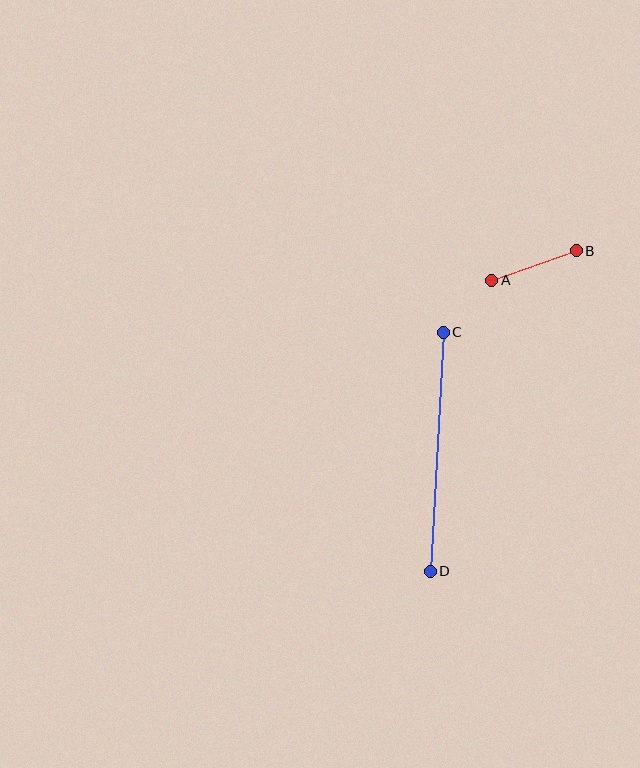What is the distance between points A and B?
The distance is approximately 89 pixels.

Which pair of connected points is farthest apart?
Points C and D are farthest apart.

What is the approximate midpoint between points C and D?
The midpoint is at approximately (437, 452) pixels.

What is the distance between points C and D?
The distance is approximately 239 pixels.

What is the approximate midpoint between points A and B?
The midpoint is at approximately (534, 265) pixels.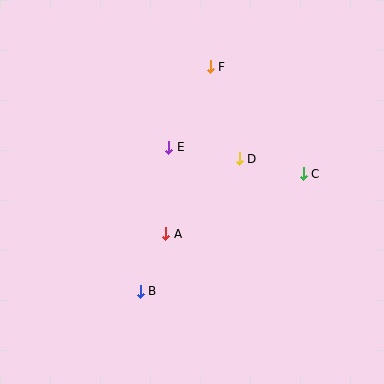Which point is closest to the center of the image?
Point A at (166, 234) is closest to the center.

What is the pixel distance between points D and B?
The distance between D and B is 165 pixels.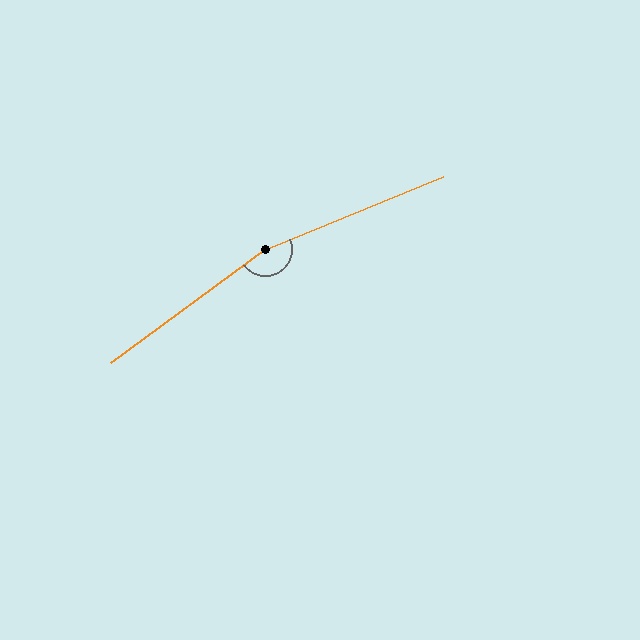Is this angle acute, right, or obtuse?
It is obtuse.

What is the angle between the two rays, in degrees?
Approximately 166 degrees.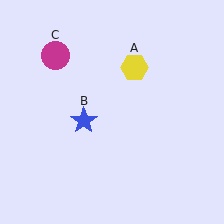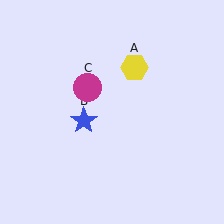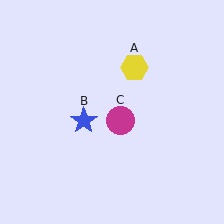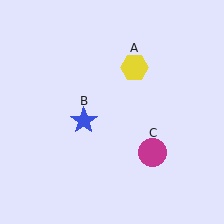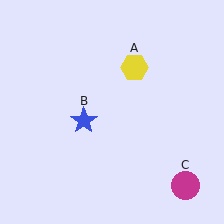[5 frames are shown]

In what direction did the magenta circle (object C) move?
The magenta circle (object C) moved down and to the right.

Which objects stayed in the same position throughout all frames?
Yellow hexagon (object A) and blue star (object B) remained stationary.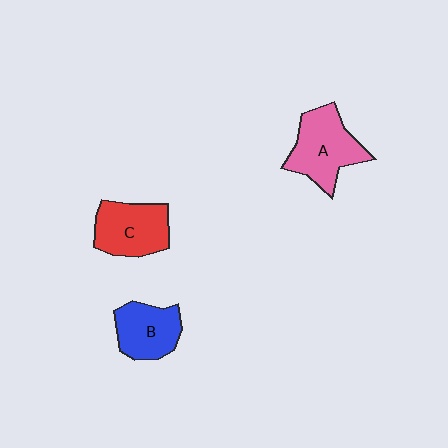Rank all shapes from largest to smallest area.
From largest to smallest: A (pink), C (red), B (blue).